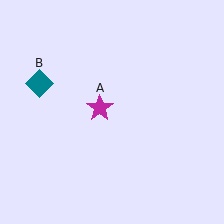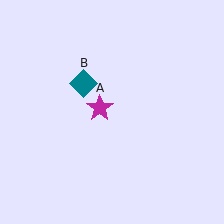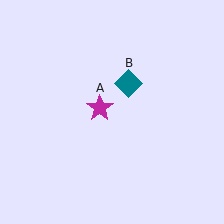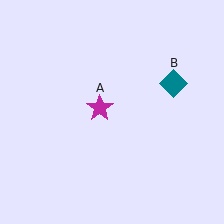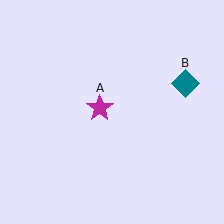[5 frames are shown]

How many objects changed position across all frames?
1 object changed position: teal diamond (object B).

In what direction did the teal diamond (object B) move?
The teal diamond (object B) moved right.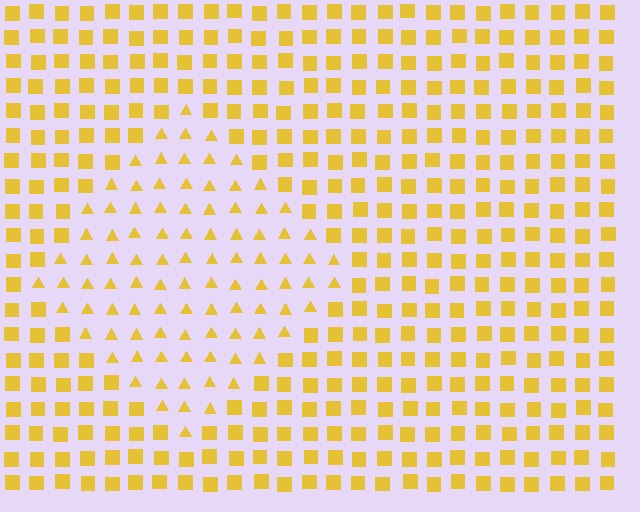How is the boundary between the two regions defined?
The boundary is defined by a change in element shape: triangles inside vs. squares outside. All elements share the same color and spacing.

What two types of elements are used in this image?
The image uses triangles inside the diamond region and squares outside it.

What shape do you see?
I see a diamond.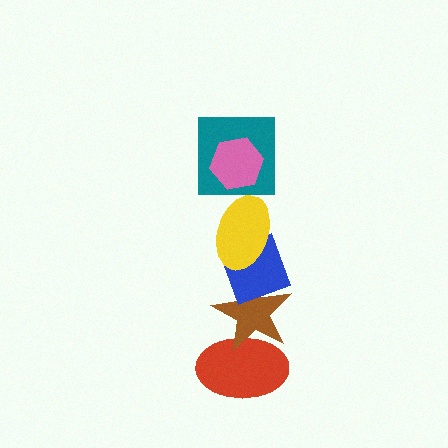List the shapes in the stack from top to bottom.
From top to bottom: the pink hexagon, the teal square, the yellow ellipse, the blue diamond, the brown star, the red ellipse.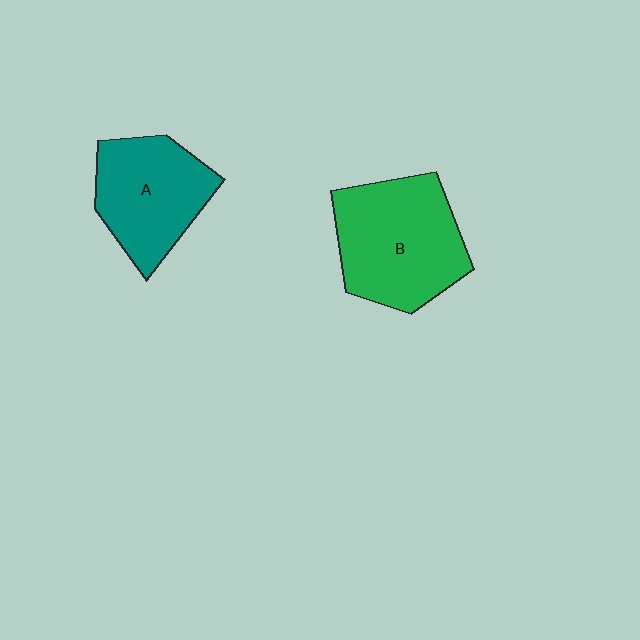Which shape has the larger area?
Shape B (green).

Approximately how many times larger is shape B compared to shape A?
Approximately 1.2 times.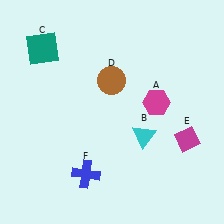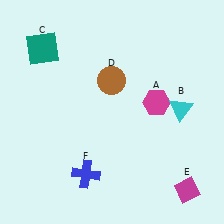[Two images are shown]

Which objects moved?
The objects that moved are: the cyan triangle (B), the magenta diamond (E).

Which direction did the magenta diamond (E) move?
The magenta diamond (E) moved down.